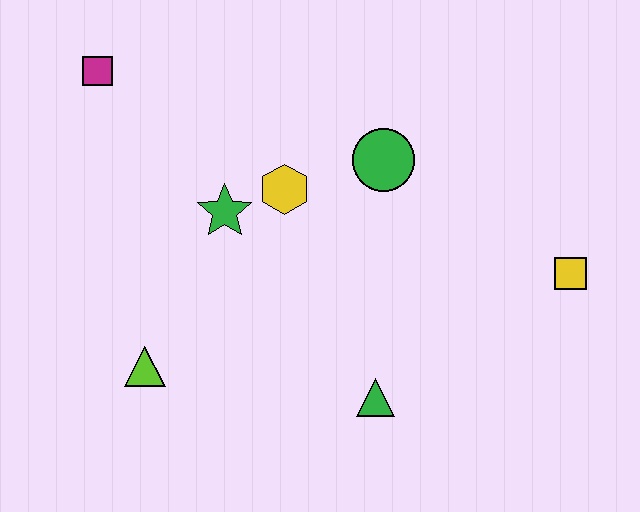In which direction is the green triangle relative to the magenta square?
The green triangle is below the magenta square.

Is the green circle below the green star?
No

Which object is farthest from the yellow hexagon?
The yellow square is farthest from the yellow hexagon.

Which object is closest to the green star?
The yellow hexagon is closest to the green star.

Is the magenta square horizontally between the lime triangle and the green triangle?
No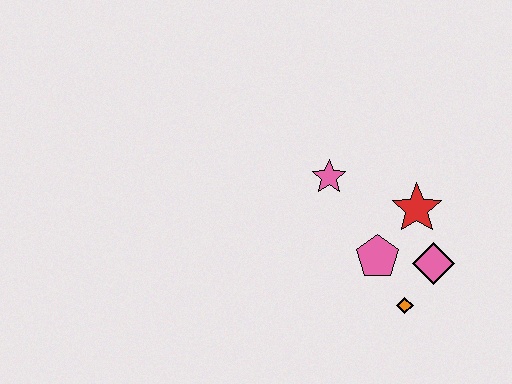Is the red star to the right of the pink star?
Yes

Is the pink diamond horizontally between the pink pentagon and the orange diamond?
No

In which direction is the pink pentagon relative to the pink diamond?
The pink pentagon is to the left of the pink diamond.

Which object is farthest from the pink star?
The orange diamond is farthest from the pink star.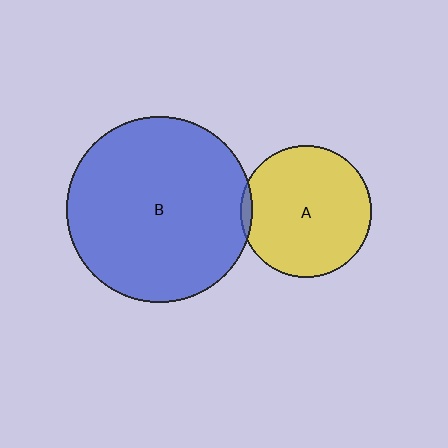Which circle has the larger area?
Circle B (blue).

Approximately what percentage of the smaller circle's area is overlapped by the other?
Approximately 5%.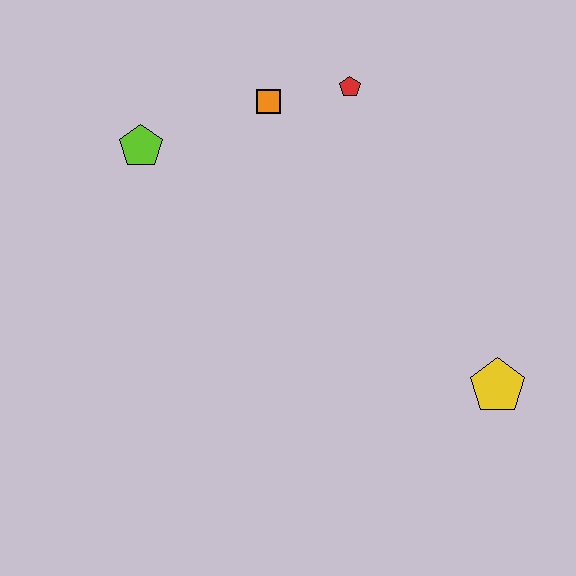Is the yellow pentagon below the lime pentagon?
Yes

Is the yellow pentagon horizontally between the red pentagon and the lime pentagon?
No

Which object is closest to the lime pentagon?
The orange square is closest to the lime pentagon.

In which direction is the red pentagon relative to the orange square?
The red pentagon is to the right of the orange square.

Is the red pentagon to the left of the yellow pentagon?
Yes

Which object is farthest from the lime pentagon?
The yellow pentagon is farthest from the lime pentagon.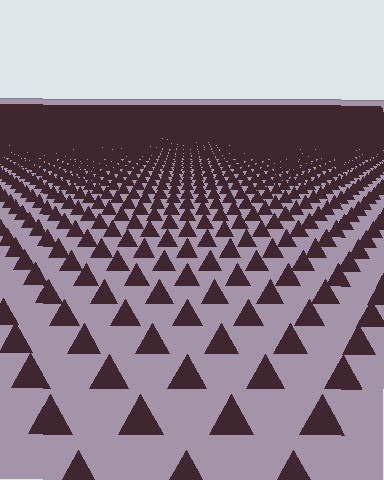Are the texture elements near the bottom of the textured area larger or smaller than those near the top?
Larger. Near the bottom, elements are closer to the viewer and appear at a bigger on-screen size.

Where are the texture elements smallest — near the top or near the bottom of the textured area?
Near the top.